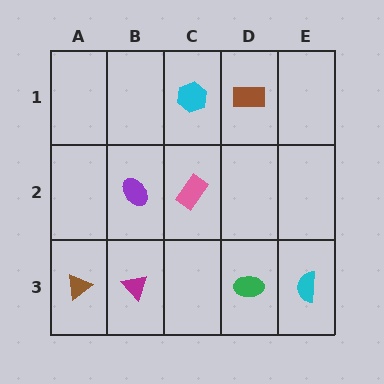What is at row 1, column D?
A brown rectangle.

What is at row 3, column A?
A brown triangle.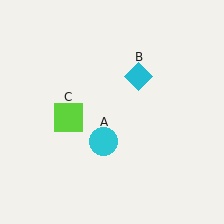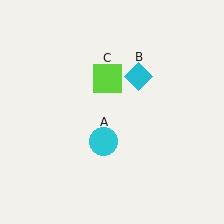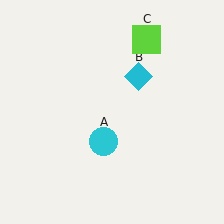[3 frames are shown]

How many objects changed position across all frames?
1 object changed position: lime square (object C).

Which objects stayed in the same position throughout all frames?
Cyan circle (object A) and cyan diamond (object B) remained stationary.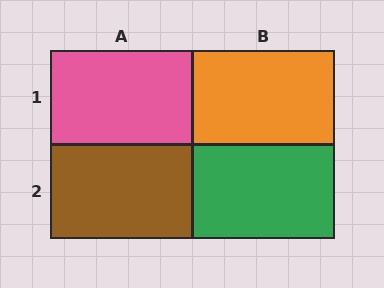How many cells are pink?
1 cell is pink.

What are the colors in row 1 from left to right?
Pink, orange.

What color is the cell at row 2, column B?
Green.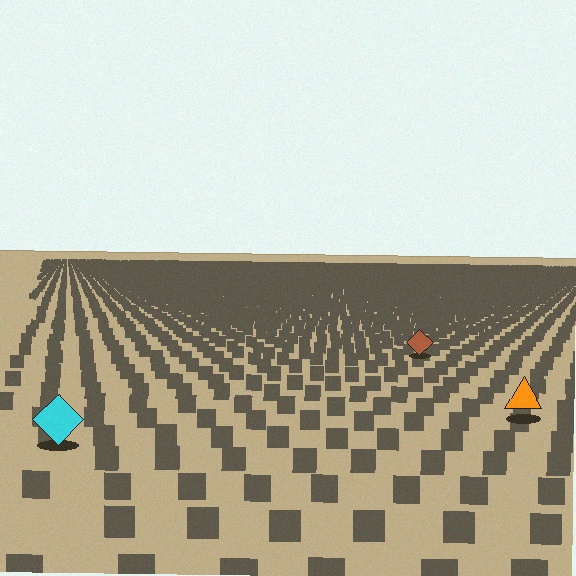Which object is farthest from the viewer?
The brown diamond is farthest from the viewer. It appears smaller and the ground texture around it is denser.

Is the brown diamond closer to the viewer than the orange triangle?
No. The orange triangle is closer — you can tell from the texture gradient: the ground texture is coarser near it.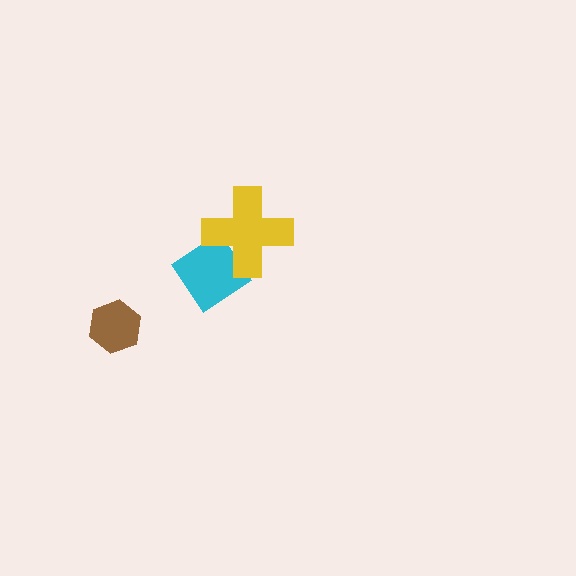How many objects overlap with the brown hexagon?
0 objects overlap with the brown hexagon.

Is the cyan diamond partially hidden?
Yes, it is partially covered by another shape.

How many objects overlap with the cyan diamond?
1 object overlaps with the cyan diamond.